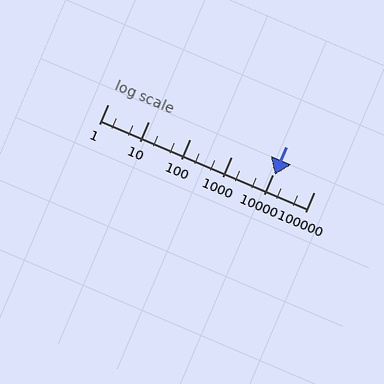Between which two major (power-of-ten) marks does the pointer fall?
The pointer is between 10000 and 100000.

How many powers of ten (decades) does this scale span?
The scale spans 5 decades, from 1 to 100000.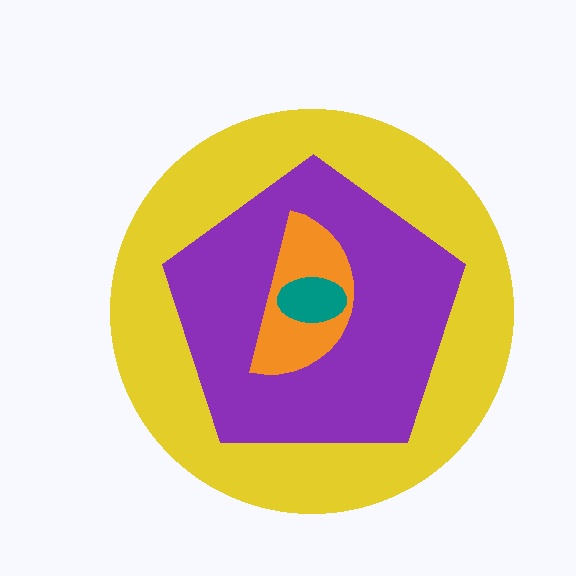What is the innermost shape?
The teal ellipse.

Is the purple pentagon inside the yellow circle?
Yes.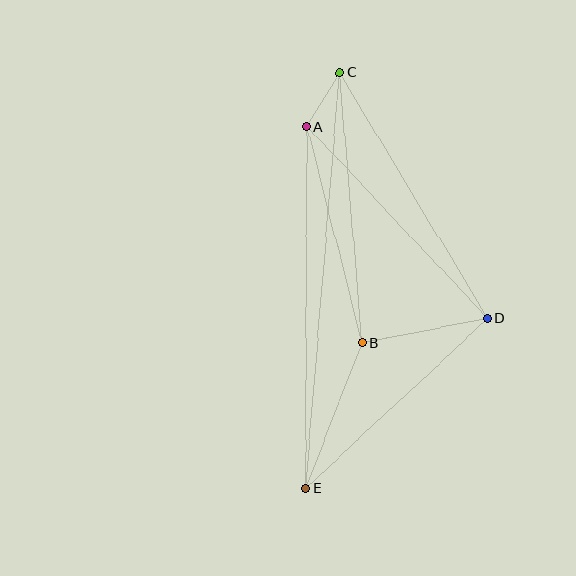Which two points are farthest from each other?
Points C and E are farthest from each other.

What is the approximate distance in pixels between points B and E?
The distance between B and E is approximately 156 pixels.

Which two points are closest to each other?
Points A and C are closest to each other.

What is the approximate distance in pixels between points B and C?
The distance between B and C is approximately 271 pixels.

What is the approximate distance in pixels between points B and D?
The distance between B and D is approximately 128 pixels.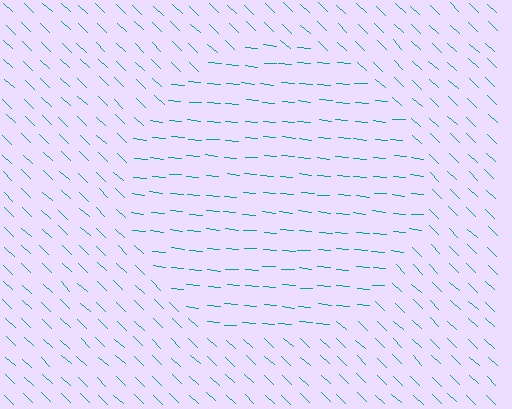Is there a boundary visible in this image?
Yes, there is a texture boundary formed by a change in line orientation.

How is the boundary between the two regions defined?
The boundary is defined purely by a change in line orientation (approximately 38 degrees difference). All lines are the same color and thickness.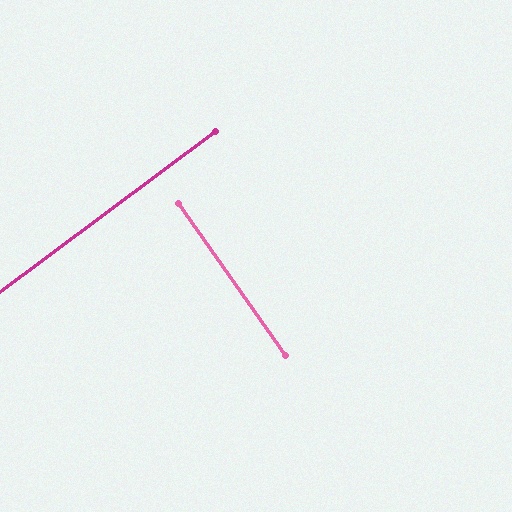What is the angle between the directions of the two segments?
Approximately 89 degrees.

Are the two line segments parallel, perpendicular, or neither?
Perpendicular — they meet at approximately 89°.